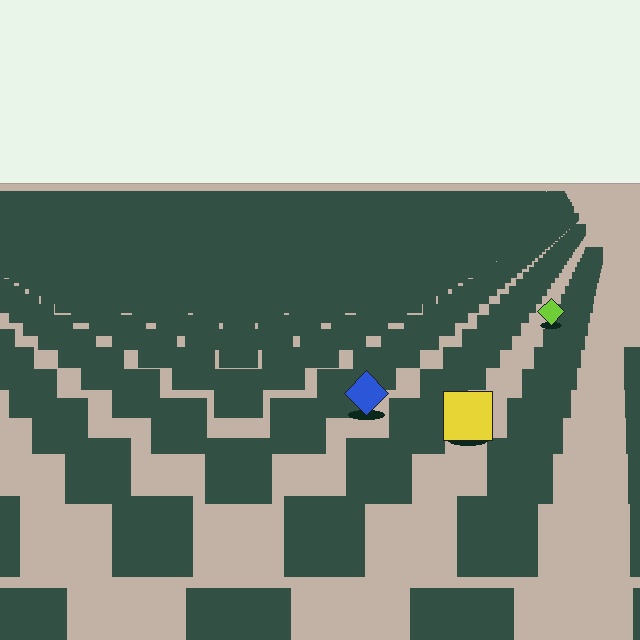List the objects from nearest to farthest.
From nearest to farthest: the yellow square, the blue diamond, the lime diamond.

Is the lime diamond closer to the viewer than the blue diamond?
No. The blue diamond is closer — you can tell from the texture gradient: the ground texture is coarser near it.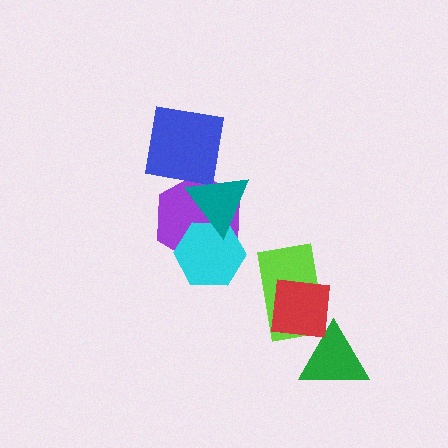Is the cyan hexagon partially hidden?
Yes, it is partially covered by another shape.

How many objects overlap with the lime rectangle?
1 object overlaps with the lime rectangle.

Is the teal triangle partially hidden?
No, no other shape covers it.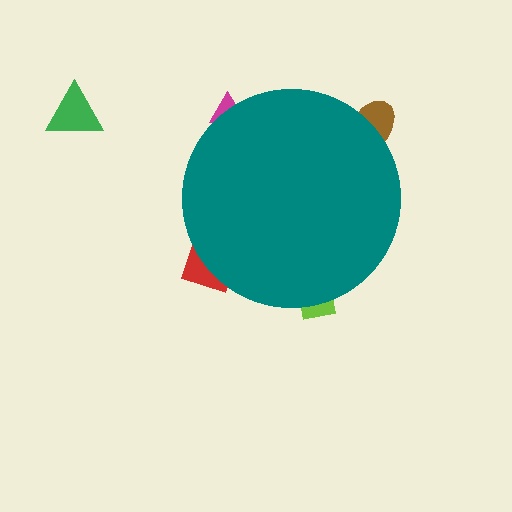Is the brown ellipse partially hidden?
Yes, the brown ellipse is partially hidden behind the teal circle.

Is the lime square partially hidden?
Yes, the lime square is partially hidden behind the teal circle.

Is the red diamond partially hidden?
Yes, the red diamond is partially hidden behind the teal circle.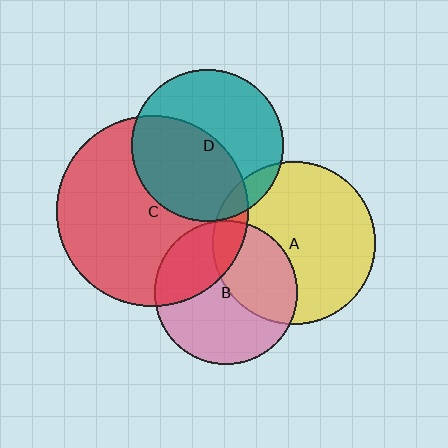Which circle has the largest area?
Circle C (red).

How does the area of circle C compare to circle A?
Approximately 1.4 times.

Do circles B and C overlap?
Yes.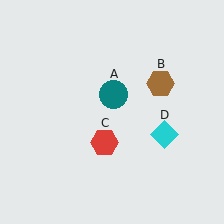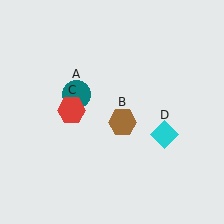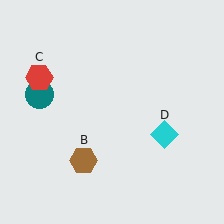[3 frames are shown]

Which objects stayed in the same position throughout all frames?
Cyan diamond (object D) remained stationary.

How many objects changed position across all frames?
3 objects changed position: teal circle (object A), brown hexagon (object B), red hexagon (object C).